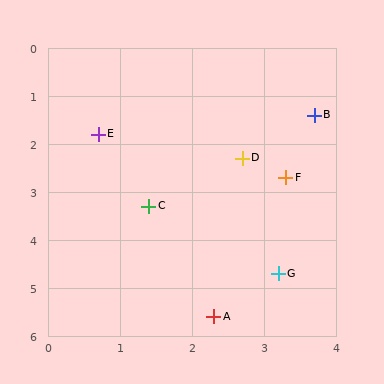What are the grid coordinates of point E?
Point E is at approximately (0.7, 1.8).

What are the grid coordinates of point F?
Point F is at approximately (3.3, 2.7).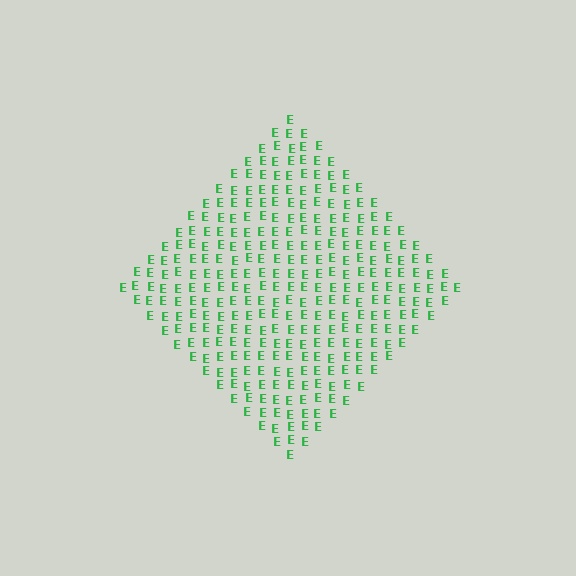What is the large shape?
The large shape is a diamond.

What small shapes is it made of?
It is made of small letter E's.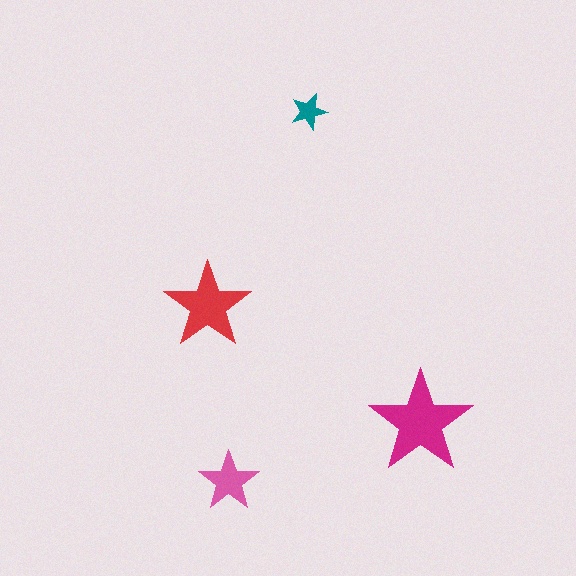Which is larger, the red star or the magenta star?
The magenta one.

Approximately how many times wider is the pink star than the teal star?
About 1.5 times wider.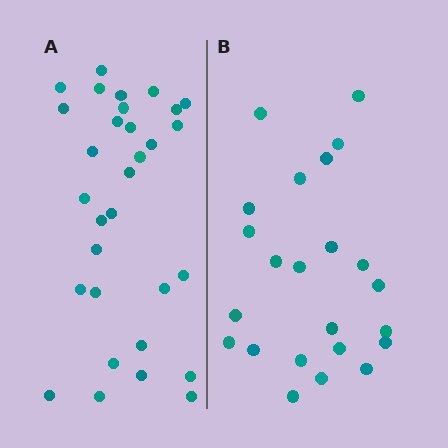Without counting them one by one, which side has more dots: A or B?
Region A (the left region) has more dots.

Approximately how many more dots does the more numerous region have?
Region A has roughly 8 or so more dots than region B.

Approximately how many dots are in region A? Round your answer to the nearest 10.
About 30 dots. (The exact count is 31, which rounds to 30.)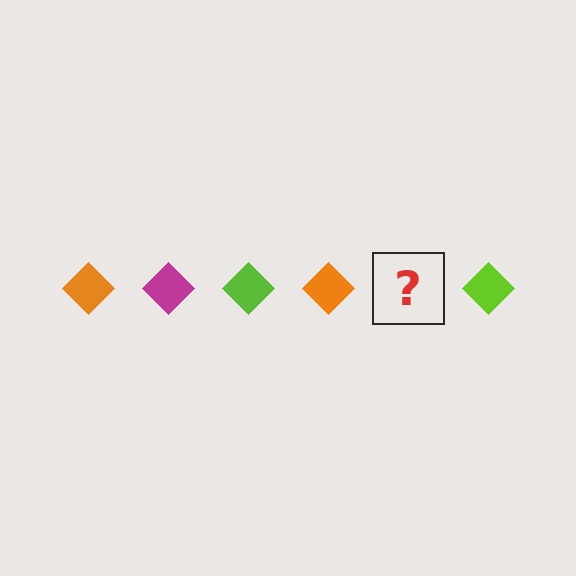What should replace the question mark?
The question mark should be replaced with a magenta diamond.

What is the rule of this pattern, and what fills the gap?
The rule is that the pattern cycles through orange, magenta, lime diamonds. The gap should be filled with a magenta diamond.